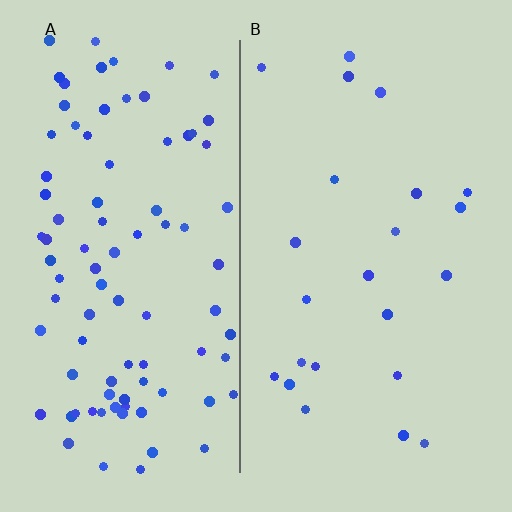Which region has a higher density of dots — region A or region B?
A (the left).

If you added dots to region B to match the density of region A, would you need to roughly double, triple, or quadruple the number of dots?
Approximately quadruple.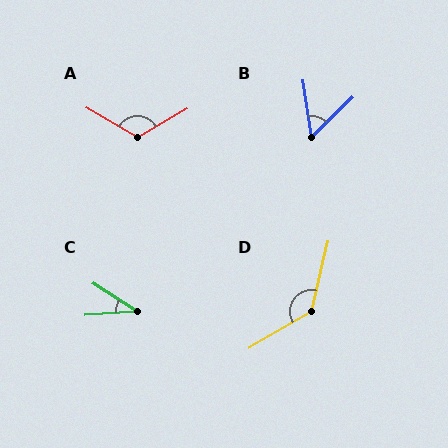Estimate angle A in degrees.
Approximately 120 degrees.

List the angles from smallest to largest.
C (36°), B (54°), A (120°), D (133°).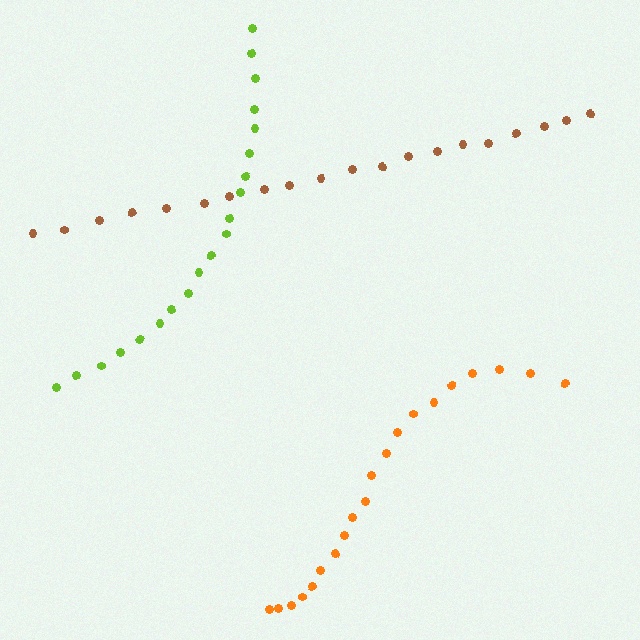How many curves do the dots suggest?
There are 3 distinct paths.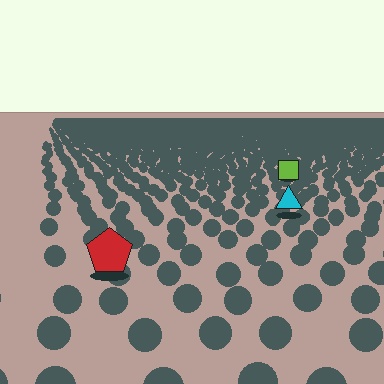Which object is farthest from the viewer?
The lime square is farthest from the viewer. It appears smaller and the ground texture around it is denser.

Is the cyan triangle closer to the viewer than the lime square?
Yes. The cyan triangle is closer — you can tell from the texture gradient: the ground texture is coarser near it.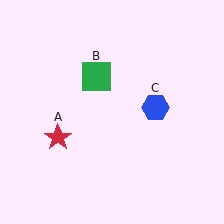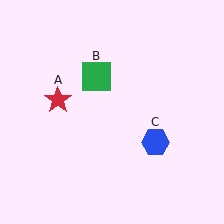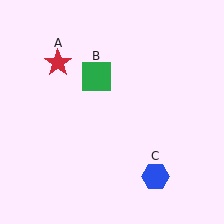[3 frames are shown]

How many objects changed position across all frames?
2 objects changed position: red star (object A), blue hexagon (object C).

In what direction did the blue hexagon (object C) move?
The blue hexagon (object C) moved down.